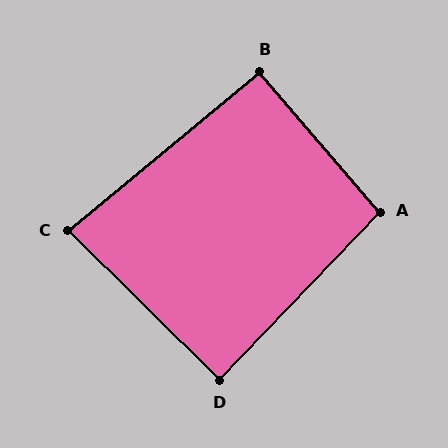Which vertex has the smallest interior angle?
C, at approximately 84 degrees.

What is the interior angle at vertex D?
Approximately 89 degrees (approximately right).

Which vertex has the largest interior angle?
A, at approximately 96 degrees.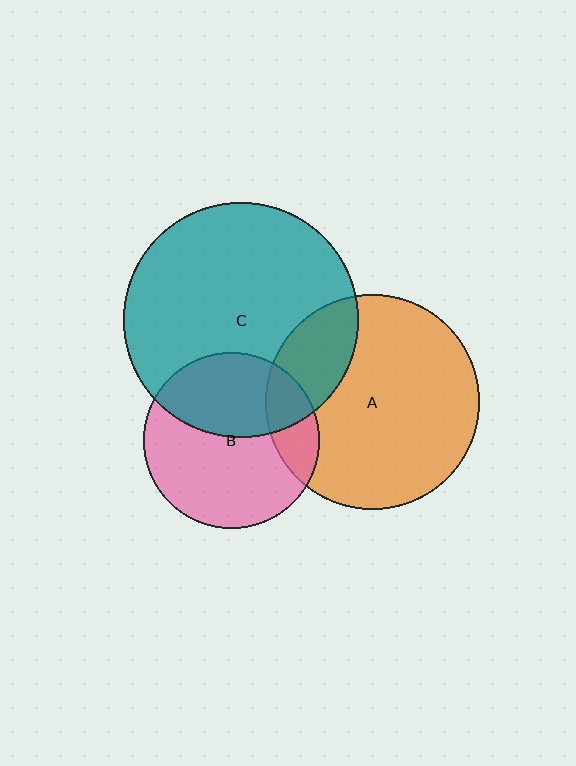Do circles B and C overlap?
Yes.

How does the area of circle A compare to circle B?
Approximately 1.5 times.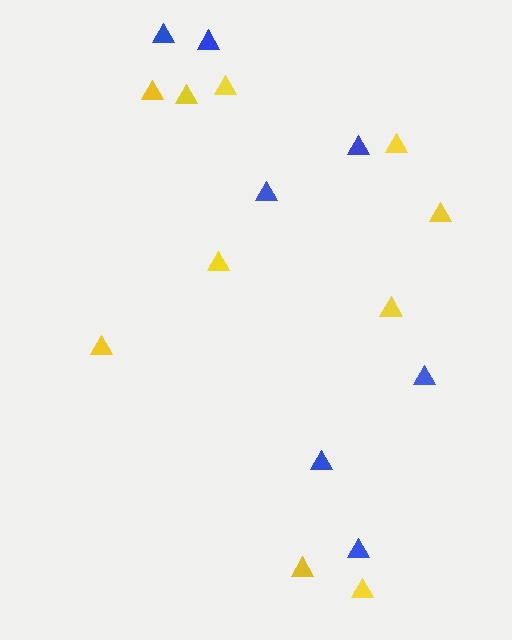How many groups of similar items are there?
There are 2 groups: one group of yellow triangles (10) and one group of blue triangles (7).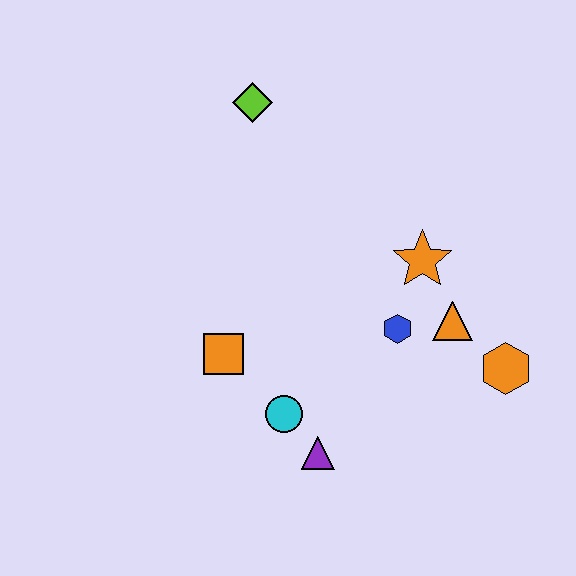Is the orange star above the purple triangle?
Yes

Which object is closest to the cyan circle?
The purple triangle is closest to the cyan circle.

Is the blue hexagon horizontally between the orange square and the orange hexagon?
Yes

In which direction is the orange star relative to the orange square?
The orange star is to the right of the orange square.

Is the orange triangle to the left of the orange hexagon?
Yes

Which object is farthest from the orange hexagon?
The lime diamond is farthest from the orange hexagon.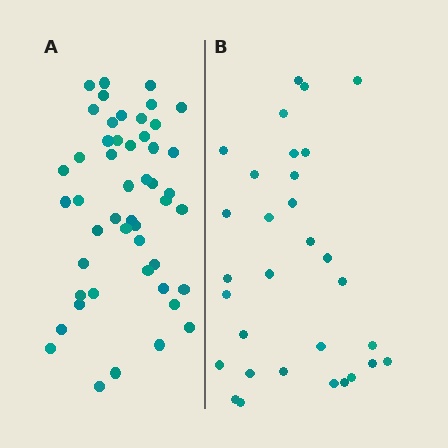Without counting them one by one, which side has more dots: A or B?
Region A (the left region) has more dots.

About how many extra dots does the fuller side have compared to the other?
Region A has approximately 20 more dots than region B.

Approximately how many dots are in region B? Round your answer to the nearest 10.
About 30 dots. (The exact count is 31, which rounds to 30.)